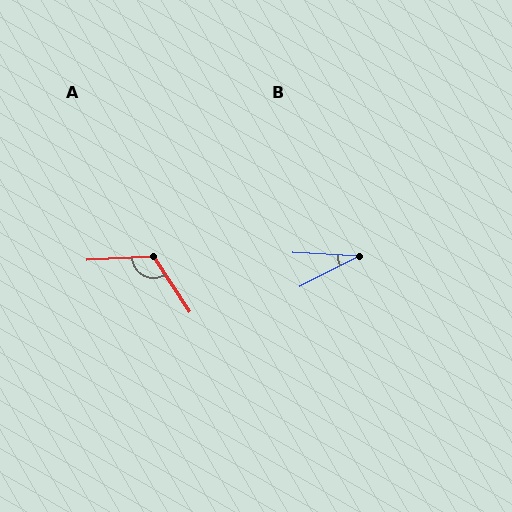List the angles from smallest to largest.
B (31°), A (120°).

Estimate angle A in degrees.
Approximately 120 degrees.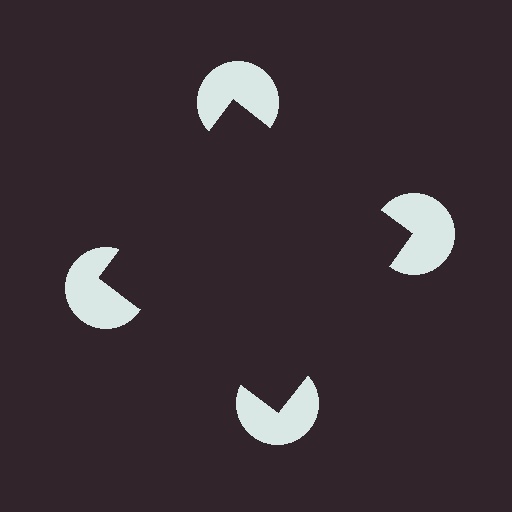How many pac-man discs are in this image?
There are 4 — one at each vertex of the illusory square.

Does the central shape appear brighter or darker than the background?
It typically appears slightly darker than the background, even though no actual brightness change is drawn.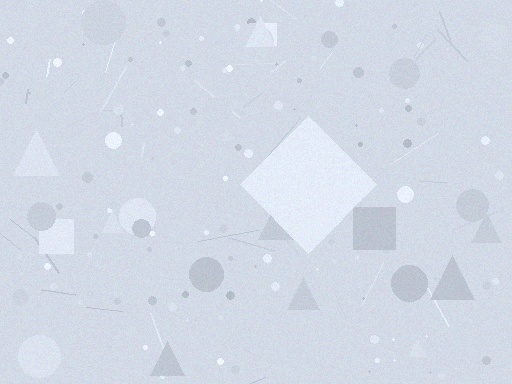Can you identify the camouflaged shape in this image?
The camouflaged shape is a diamond.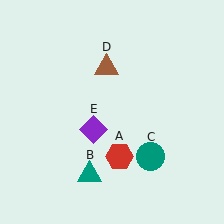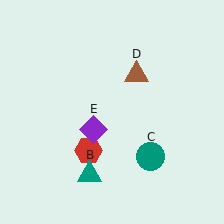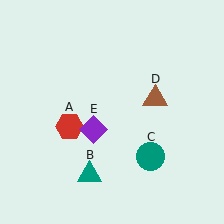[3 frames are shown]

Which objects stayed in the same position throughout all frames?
Teal triangle (object B) and teal circle (object C) and purple diamond (object E) remained stationary.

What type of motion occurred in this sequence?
The red hexagon (object A), brown triangle (object D) rotated clockwise around the center of the scene.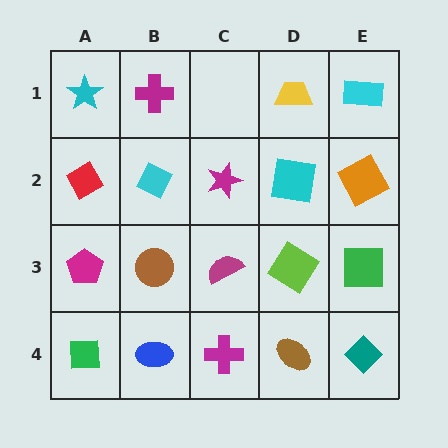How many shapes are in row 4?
5 shapes.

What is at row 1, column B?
A magenta cross.